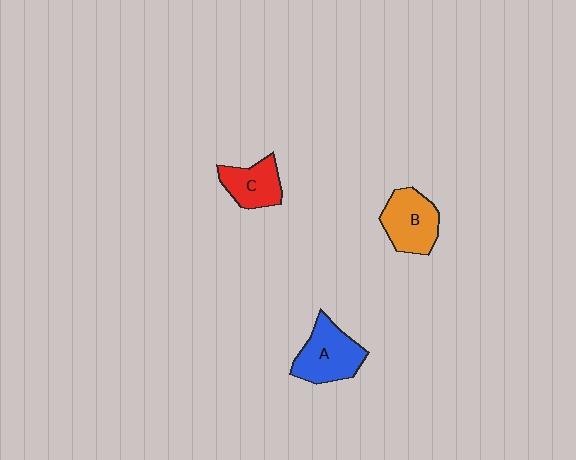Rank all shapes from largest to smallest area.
From largest to smallest: A (blue), B (orange), C (red).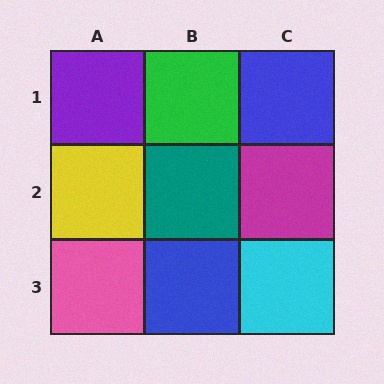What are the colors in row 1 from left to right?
Purple, green, blue.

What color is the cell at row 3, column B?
Blue.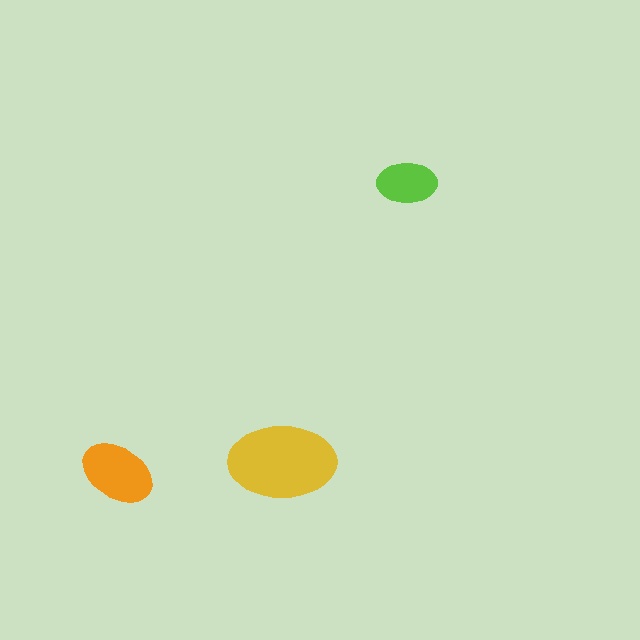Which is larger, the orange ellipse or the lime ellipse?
The orange one.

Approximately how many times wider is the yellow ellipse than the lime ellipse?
About 2 times wider.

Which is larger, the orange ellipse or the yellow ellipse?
The yellow one.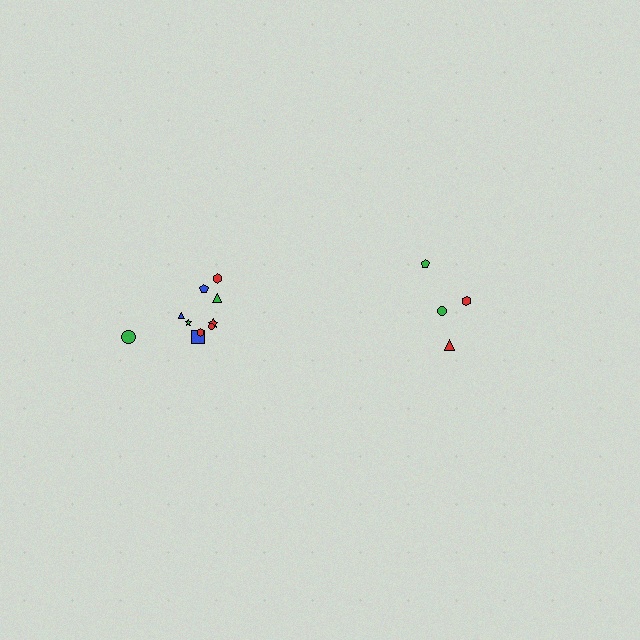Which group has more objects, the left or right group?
The left group.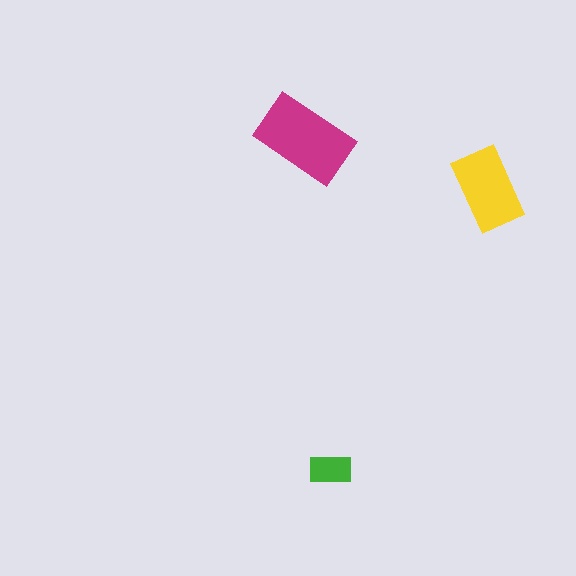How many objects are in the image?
There are 3 objects in the image.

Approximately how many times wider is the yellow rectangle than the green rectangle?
About 2 times wider.